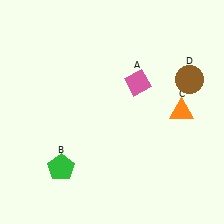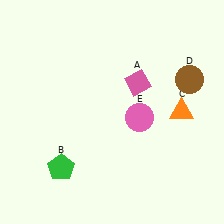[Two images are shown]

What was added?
A pink circle (E) was added in Image 2.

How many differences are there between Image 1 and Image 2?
There is 1 difference between the two images.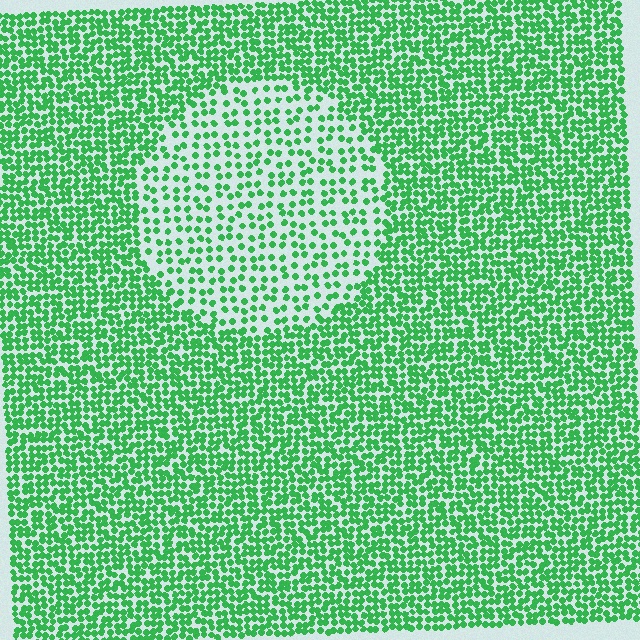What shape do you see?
I see a circle.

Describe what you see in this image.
The image contains small green elements arranged at two different densities. A circle-shaped region is visible where the elements are less densely packed than the surrounding area.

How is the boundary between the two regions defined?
The boundary is defined by a change in element density (approximately 2.1x ratio). All elements are the same color, size, and shape.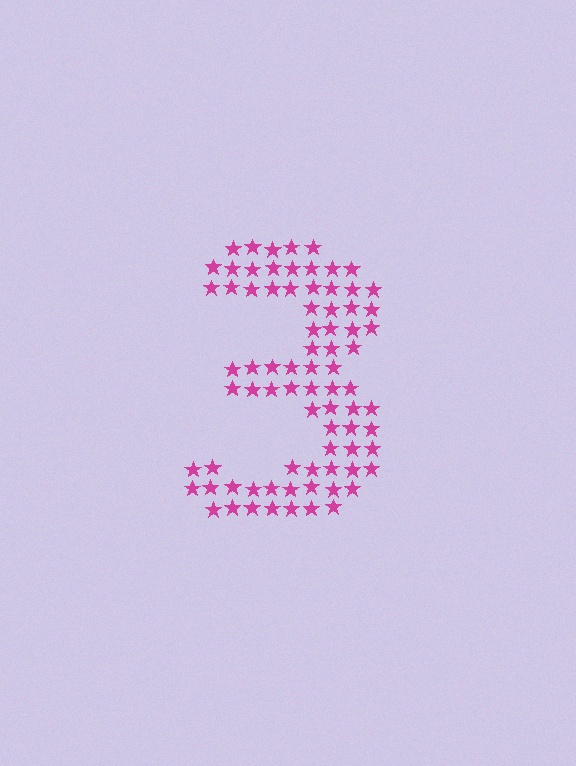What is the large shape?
The large shape is the digit 3.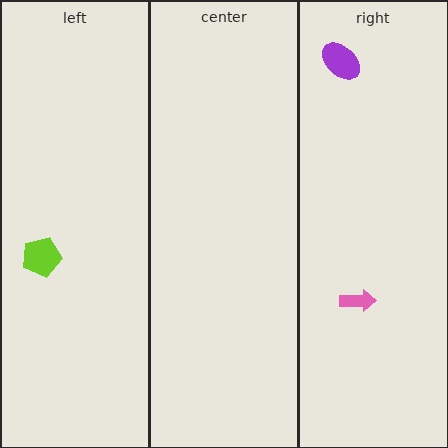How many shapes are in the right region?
2.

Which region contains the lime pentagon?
The left region.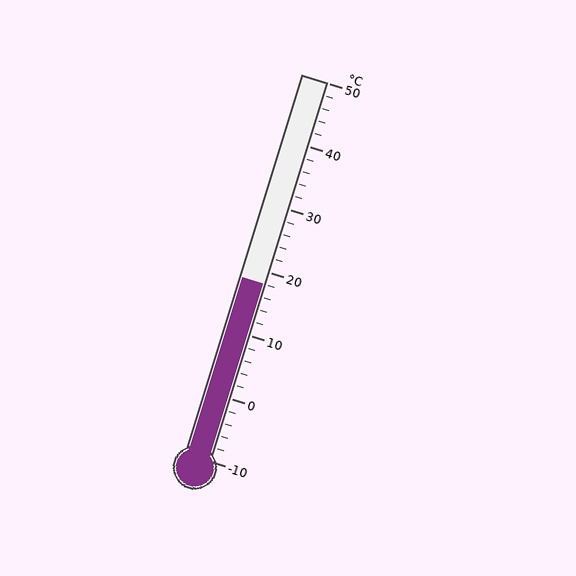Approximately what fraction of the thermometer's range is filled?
The thermometer is filled to approximately 45% of its range.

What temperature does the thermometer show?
The thermometer shows approximately 18°C.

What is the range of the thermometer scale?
The thermometer scale ranges from -10°C to 50°C.